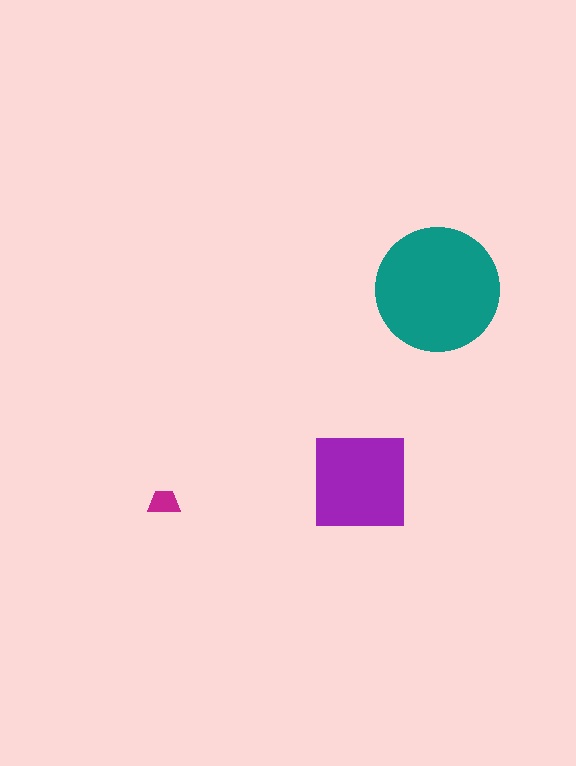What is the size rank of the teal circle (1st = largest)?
1st.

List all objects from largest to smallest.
The teal circle, the purple square, the magenta trapezoid.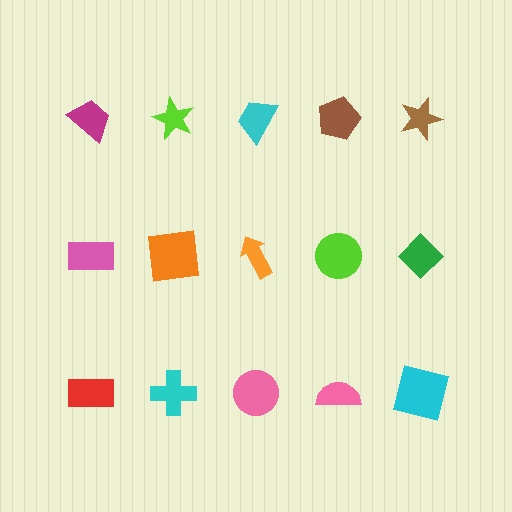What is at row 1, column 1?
A magenta trapezoid.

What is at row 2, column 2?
An orange square.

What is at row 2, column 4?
A lime circle.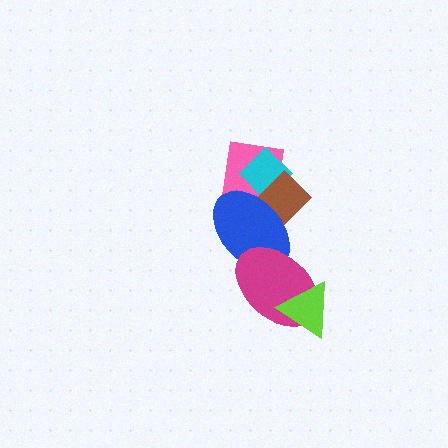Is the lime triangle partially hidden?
No, no other shape covers it.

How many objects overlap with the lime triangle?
1 object overlaps with the lime triangle.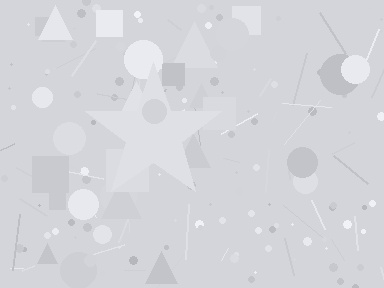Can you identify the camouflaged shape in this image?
The camouflaged shape is a star.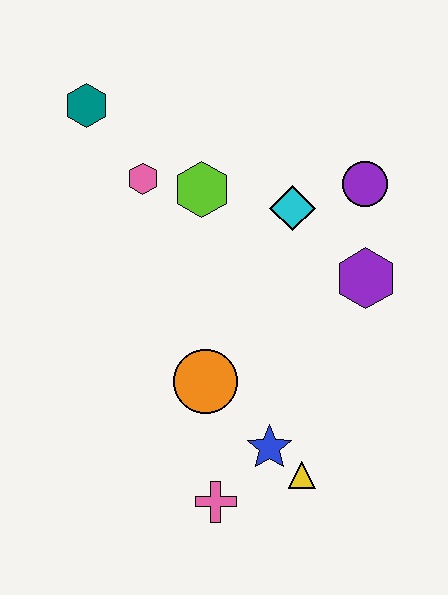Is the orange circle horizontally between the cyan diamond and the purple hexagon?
No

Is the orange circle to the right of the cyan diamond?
No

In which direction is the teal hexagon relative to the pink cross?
The teal hexagon is above the pink cross.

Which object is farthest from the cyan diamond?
The pink cross is farthest from the cyan diamond.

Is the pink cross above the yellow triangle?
No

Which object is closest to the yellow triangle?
The blue star is closest to the yellow triangle.